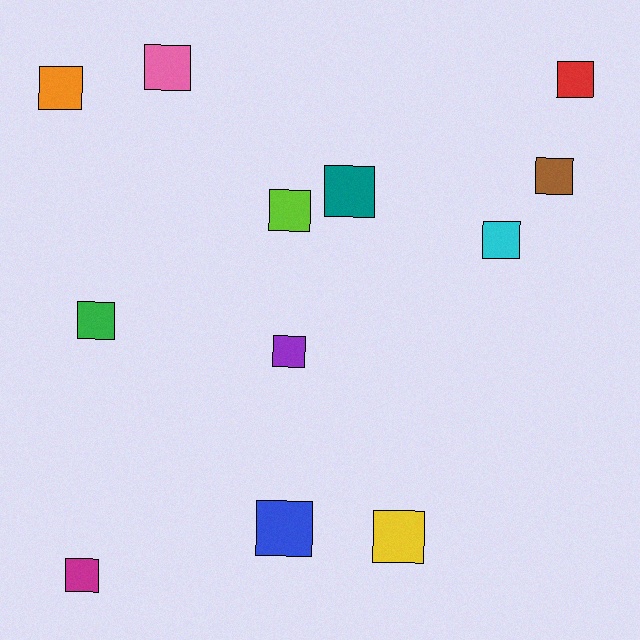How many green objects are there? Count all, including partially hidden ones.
There is 1 green object.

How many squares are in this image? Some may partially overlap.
There are 12 squares.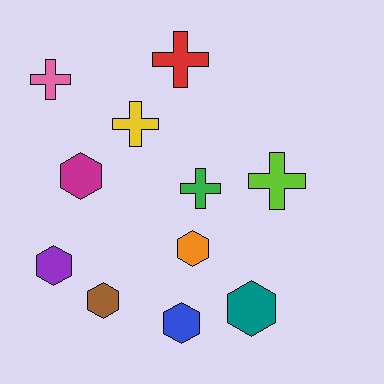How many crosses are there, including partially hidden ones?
There are 5 crosses.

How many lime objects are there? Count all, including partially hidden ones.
There is 1 lime object.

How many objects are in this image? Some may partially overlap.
There are 11 objects.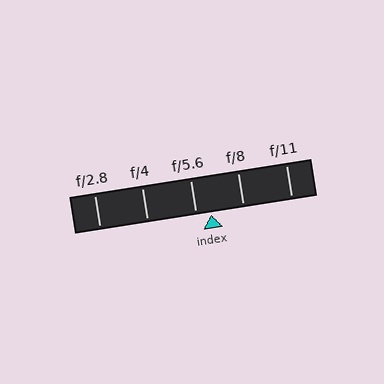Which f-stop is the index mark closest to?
The index mark is closest to f/5.6.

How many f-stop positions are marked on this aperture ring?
There are 5 f-stop positions marked.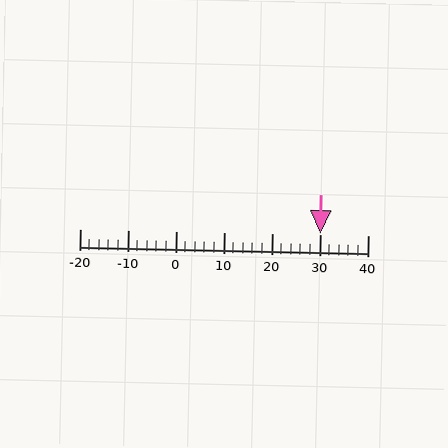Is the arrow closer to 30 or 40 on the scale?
The arrow is closer to 30.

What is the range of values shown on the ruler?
The ruler shows values from -20 to 40.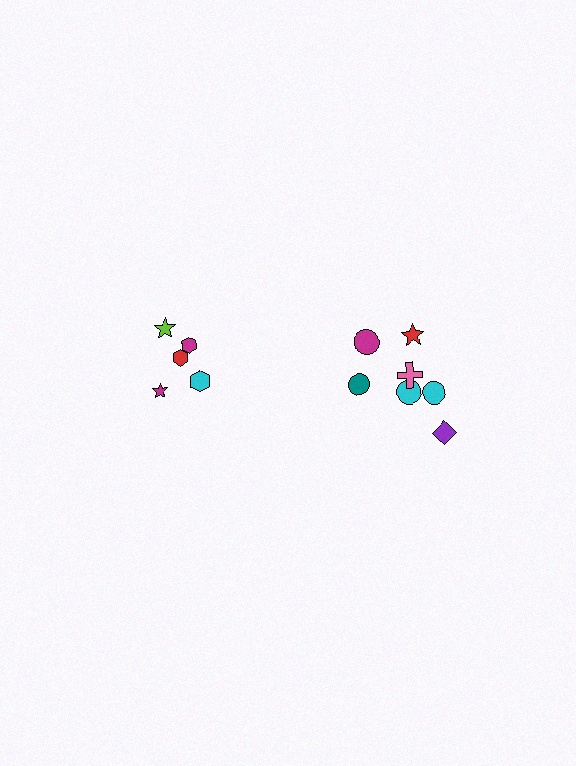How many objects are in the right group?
There are 7 objects.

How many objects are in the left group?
There are 5 objects.